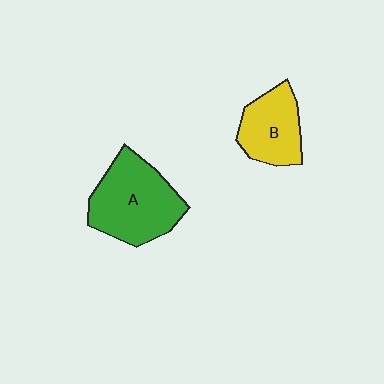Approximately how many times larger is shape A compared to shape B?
Approximately 1.5 times.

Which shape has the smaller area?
Shape B (yellow).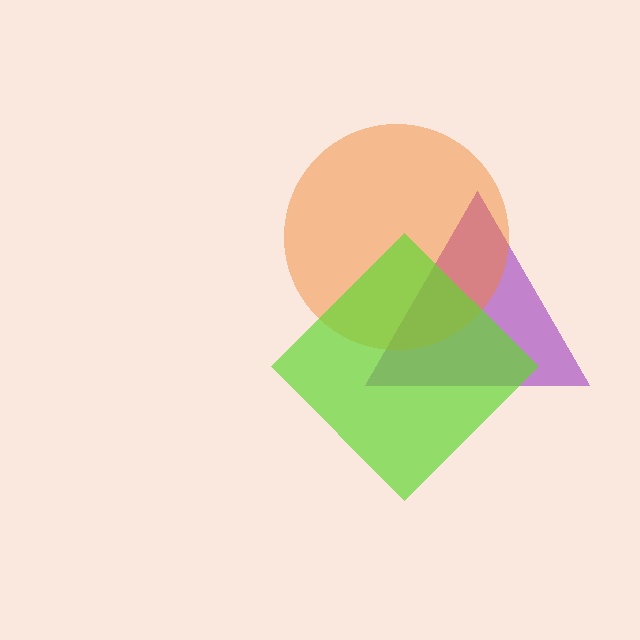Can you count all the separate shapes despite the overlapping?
Yes, there are 3 separate shapes.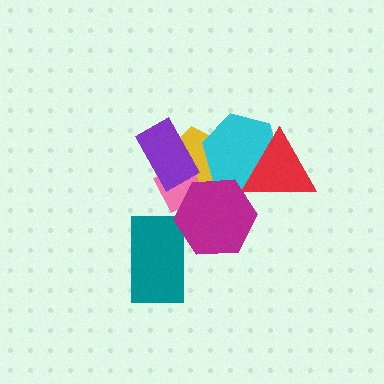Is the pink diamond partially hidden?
Yes, it is partially covered by another shape.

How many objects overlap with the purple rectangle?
2 objects overlap with the purple rectangle.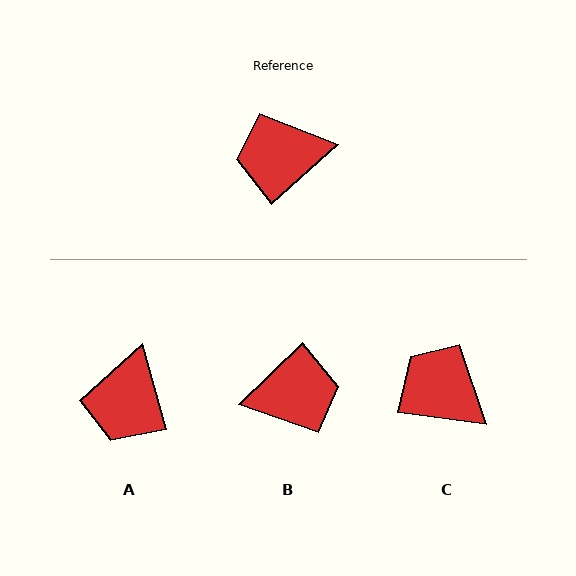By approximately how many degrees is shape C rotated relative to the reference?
Approximately 50 degrees clockwise.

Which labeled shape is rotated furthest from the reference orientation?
B, about 178 degrees away.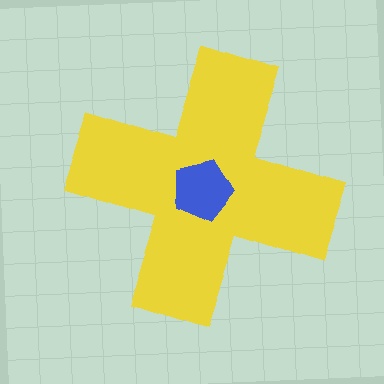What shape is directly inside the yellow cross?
The blue pentagon.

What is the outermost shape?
The yellow cross.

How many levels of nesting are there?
2.